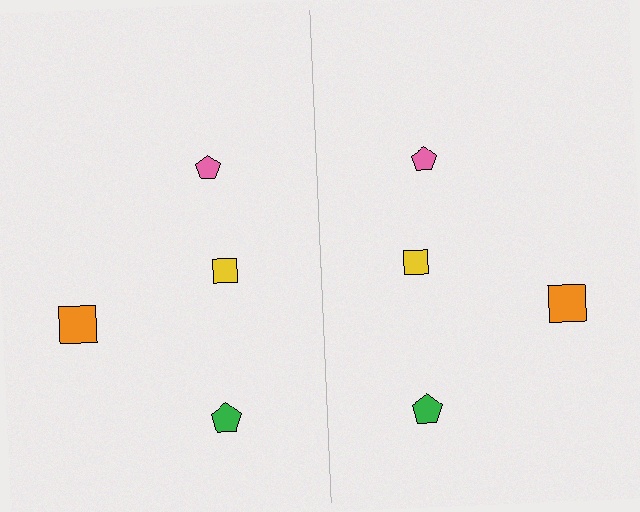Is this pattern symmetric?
Yes, this pattern has bilateral (reflection) symmetry.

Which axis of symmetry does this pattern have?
The pattern has a vertical axis of symmetry running through the center of the image.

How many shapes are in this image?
There are 8 shapes in this image.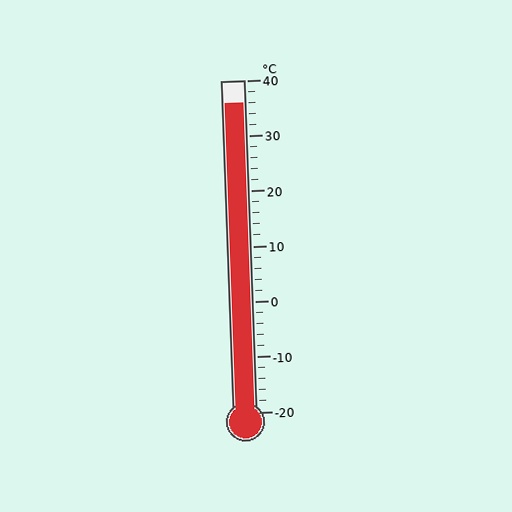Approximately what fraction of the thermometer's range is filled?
The thermometer is filled to approximately 95% of its range.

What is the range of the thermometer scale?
The thermometer scale ranges from -20°C to 40°C.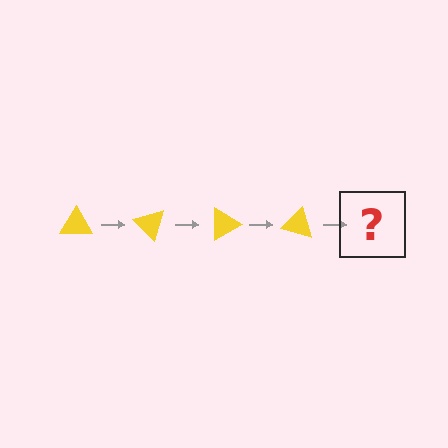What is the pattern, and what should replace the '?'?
The pattern is that the triangle rotates 45 degrees each step. The '?' should be a yellow triangle rotated 180 degrees.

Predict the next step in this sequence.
The next step is a yellow triangle rotated 180 degrees.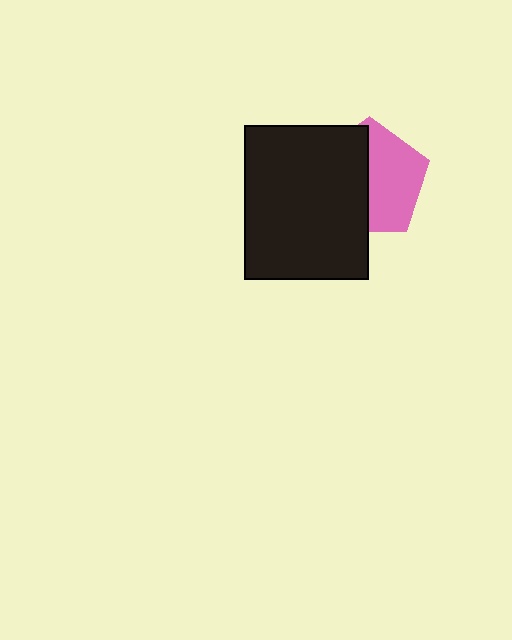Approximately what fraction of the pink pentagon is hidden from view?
Roughly 49% of the pink pentagon is hidden behind the black rectangle.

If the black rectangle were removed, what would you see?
You would see the complete pink pentagon.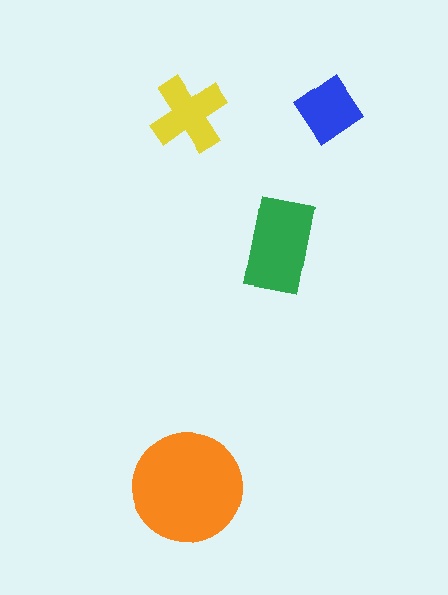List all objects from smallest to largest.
The blue diamond, the yellow cross, the green rectangle, the orange circle.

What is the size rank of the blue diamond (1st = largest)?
4th.